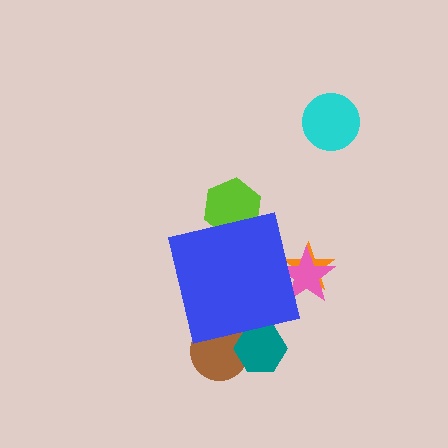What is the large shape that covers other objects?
A blue square.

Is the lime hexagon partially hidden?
Yes, the lime hexagon is partially hidden behind the blue square.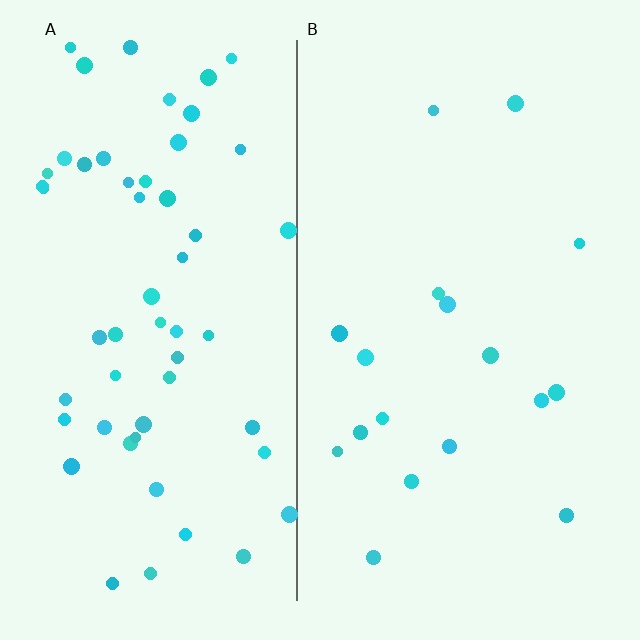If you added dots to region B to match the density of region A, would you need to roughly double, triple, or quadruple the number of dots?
Approximately triple.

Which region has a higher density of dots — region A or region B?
A (the left).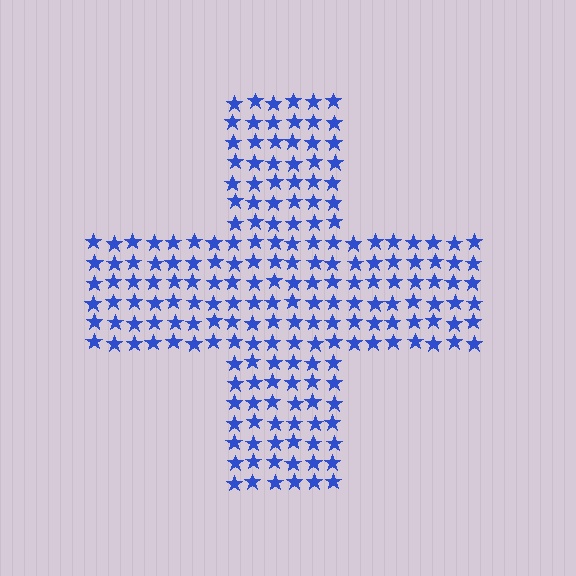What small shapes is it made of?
It is made of small stars.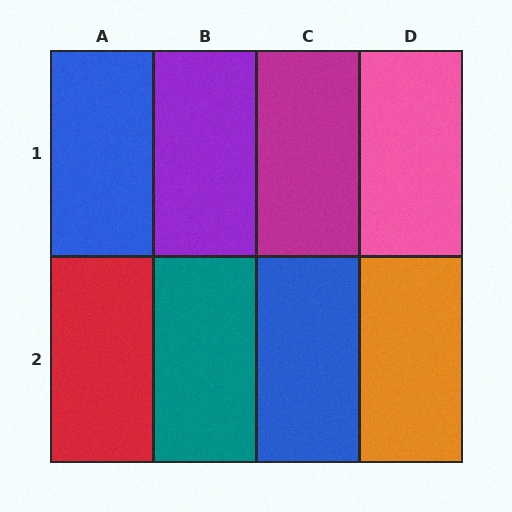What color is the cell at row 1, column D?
Pink.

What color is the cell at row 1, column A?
Blue.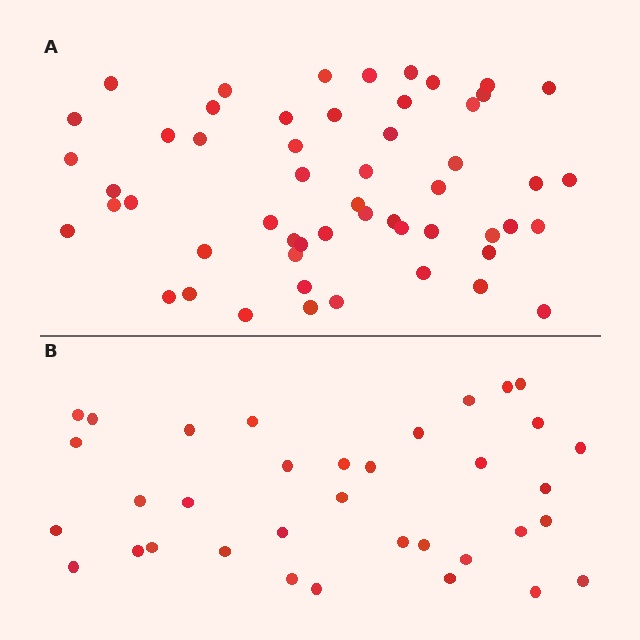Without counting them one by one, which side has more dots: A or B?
Region A (the top region) has more dots.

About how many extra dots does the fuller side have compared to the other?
Region A has approximately 20 more dots than region B.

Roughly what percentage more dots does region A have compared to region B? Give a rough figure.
About 55% more.